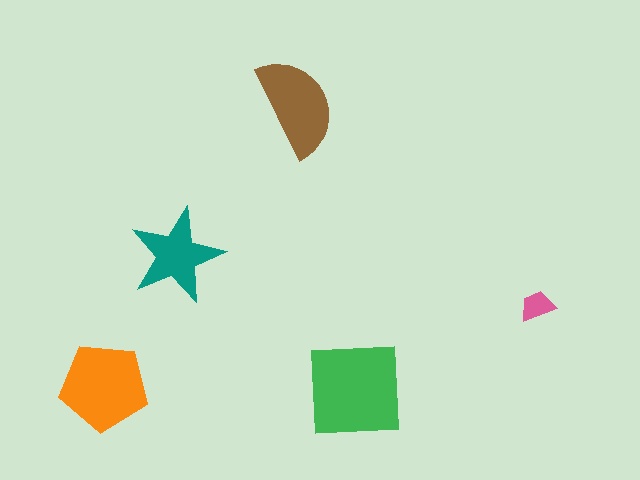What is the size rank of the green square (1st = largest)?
1st.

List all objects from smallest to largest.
The pink trapezoid, the teal star, the brown semicircle, the orange pentagon, the green square.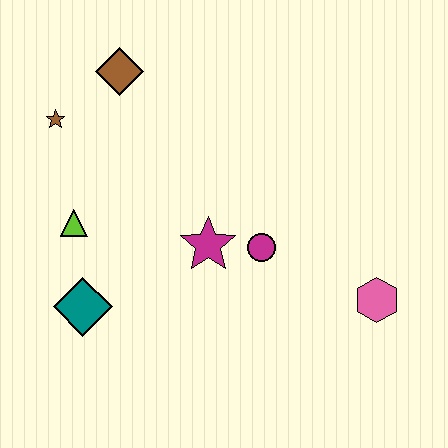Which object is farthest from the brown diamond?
The pink hexagon is farthest from the brown diamond.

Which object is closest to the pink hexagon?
The magenta circle is closest to the pink hexagon.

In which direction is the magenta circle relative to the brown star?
The magenta circle is to the right of the brown star.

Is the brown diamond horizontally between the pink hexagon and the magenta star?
No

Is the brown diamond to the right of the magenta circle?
No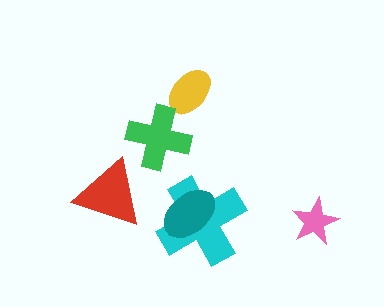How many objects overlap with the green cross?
0 objects overlap with the green cross.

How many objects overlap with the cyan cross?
1 object overlaps with the cyan cross.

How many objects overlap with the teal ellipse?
1 object overlaps with the teal ellipse.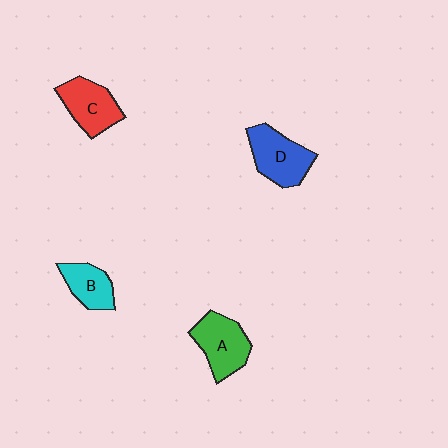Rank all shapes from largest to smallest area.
From largest to smallest: D (blue), A (green), C (red), B (cyan).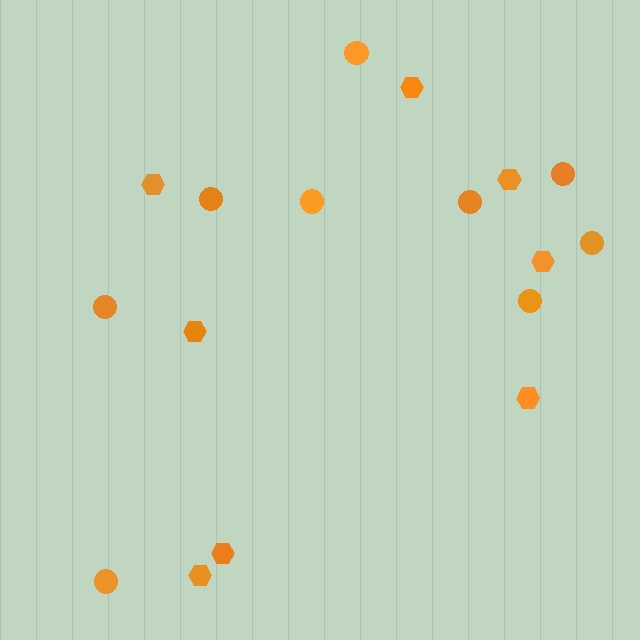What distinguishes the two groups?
There are 2 groups: one group of circles (9) and one group of hexagons (8).